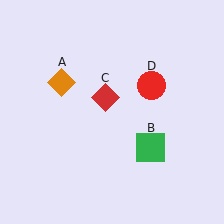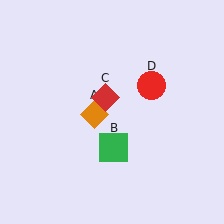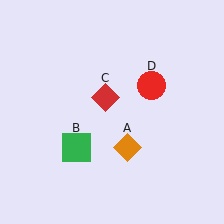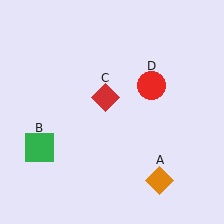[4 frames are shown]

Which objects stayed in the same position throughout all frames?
Red diamond (object C) and red circle (object D) remained stationary.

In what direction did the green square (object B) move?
The green square (object B) moved left.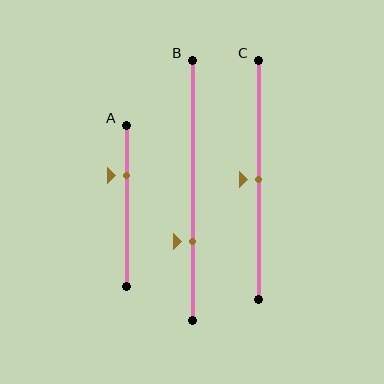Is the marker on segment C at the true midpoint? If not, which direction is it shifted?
Yes, the marker on segment C is at the true midpoint.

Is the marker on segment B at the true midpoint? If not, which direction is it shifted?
No, the marker on segment B is shifted downward by about 19% of the segment length.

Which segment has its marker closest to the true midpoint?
Segment C has its marker closest to the true midpoint.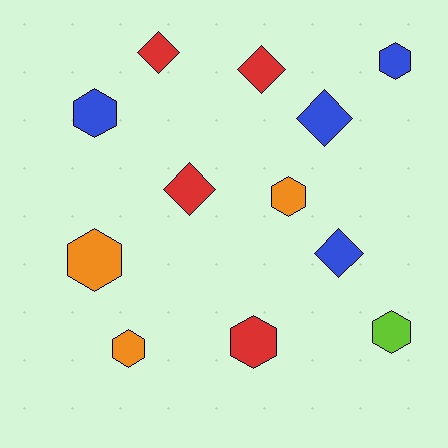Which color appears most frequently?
Red, with 4 objects.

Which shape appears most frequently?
Hexagon, with 7 objects.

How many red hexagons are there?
There is 1 red hexagon.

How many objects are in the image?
There are 12 objects.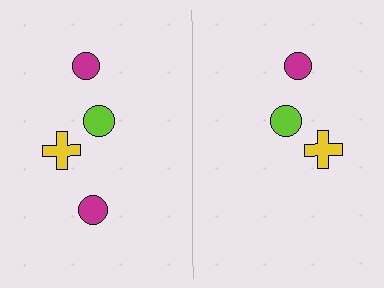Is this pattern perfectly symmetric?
No, the pattern is not perfectly symmetric. A magenta circle is missing from the right side.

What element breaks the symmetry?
A magenta circle is missing from the right side.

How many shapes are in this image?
There are 7 shapes in this image.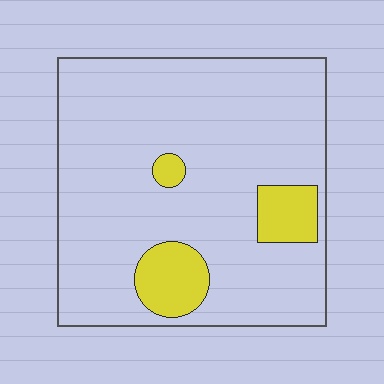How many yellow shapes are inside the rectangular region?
3.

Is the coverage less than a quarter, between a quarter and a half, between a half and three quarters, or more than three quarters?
Less than a quarter.